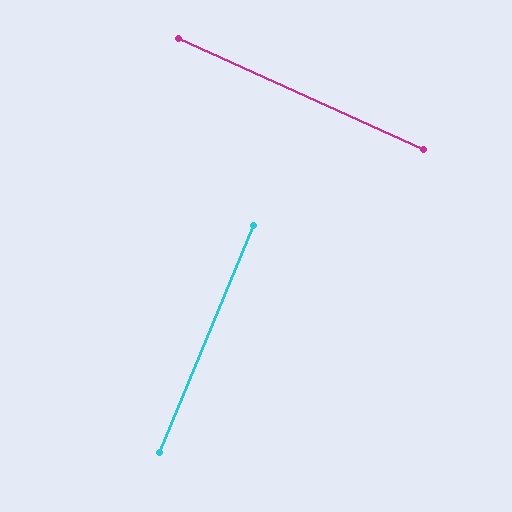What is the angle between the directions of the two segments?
Approximately 88 degrees.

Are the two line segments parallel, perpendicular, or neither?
Perpendicular — they meet at approximately 88°.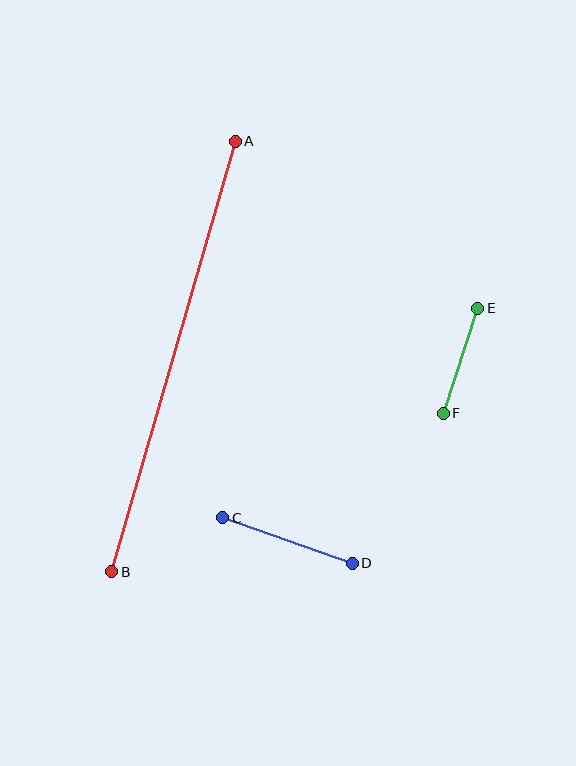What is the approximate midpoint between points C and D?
The midpoint is at approximately (288, 541) pixels.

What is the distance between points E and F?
The distance is approximately 110 pixels.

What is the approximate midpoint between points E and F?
The midpoint is at approximately (460, 361) pixels.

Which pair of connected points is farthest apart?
Points A and B are farthest apart.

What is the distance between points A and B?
The distance is approximately 448 pixels.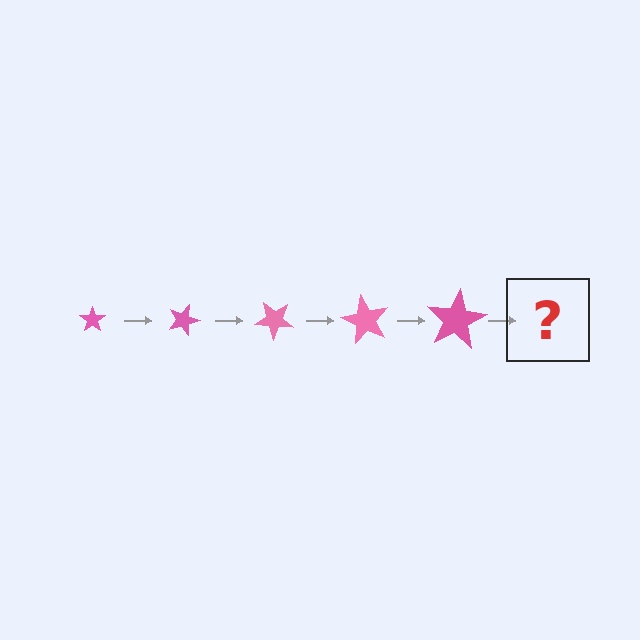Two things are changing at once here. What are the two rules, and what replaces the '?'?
The two rules are that the star grows larger each step and it rotates 20 degrees each step. The '?' should be a star, larger than the previous one and rotated 100 degrees from the start.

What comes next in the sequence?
The next element should be a star, larger than the previous one and rotated 100 degrees from the start.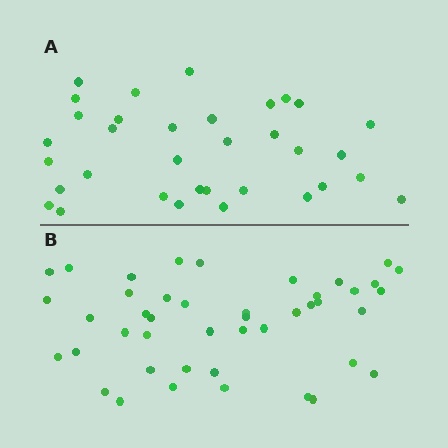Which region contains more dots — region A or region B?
Region B (the bottom region) has more dots.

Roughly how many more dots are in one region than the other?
Region B has roughly 10 or so more dots than region A.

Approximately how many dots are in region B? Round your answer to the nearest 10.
About 40 dots. (The exact count is 44, which rounds to 40.)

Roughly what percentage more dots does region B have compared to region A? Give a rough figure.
About 30% more.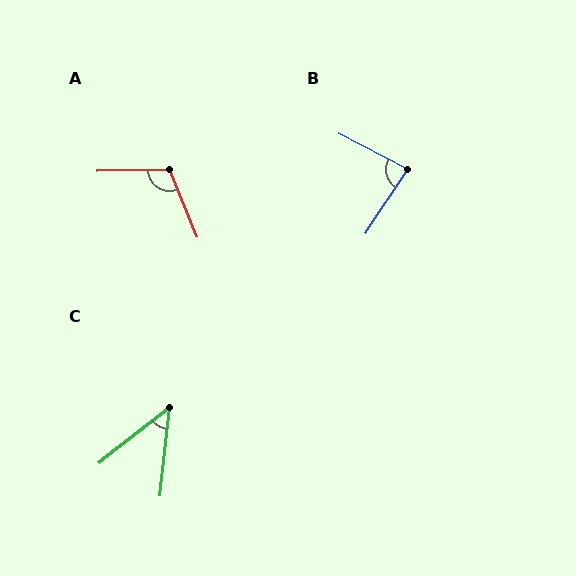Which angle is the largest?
A, at approximately 111 degrees.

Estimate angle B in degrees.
Approximately 84 degrees.